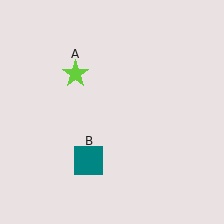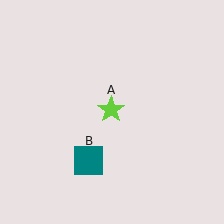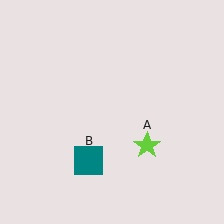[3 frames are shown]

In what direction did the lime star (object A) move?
The lime star (object A) moved down and to the right.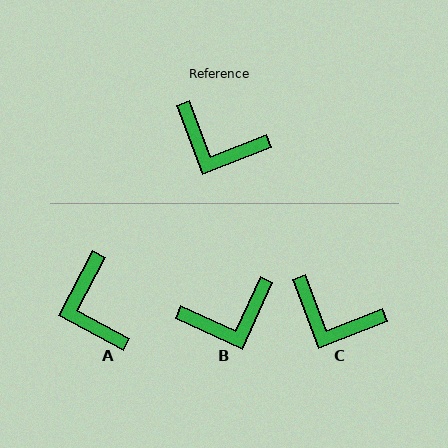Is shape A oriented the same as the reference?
No, it is off by about 49 degrees.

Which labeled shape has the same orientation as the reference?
C.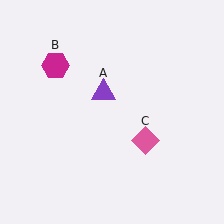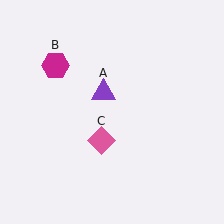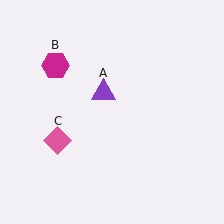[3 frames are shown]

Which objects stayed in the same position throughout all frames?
Purple triangle (object A) and magenta hexagon (object B) remained stationary.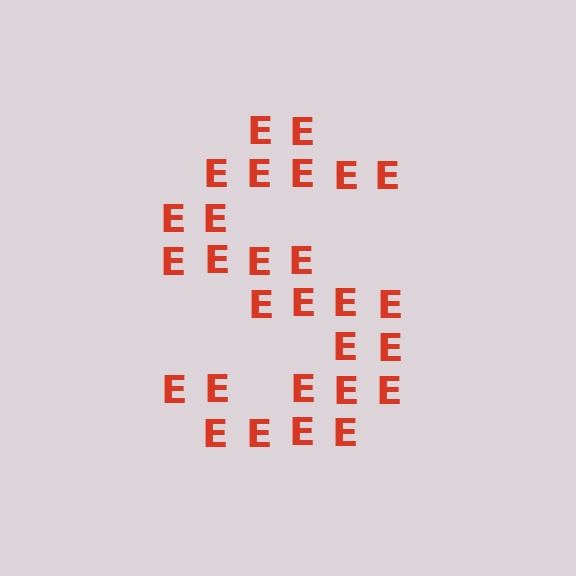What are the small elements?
The small elements are letter E's.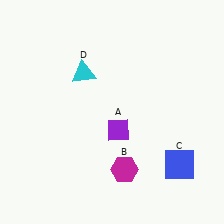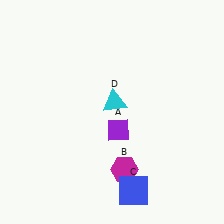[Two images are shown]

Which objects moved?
The objects that moved are: the blue square (C), the cyan triangle (D).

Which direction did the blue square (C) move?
The blue square (C) moved left.